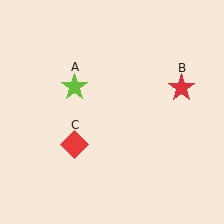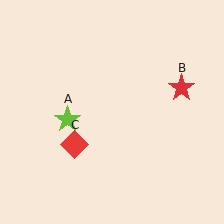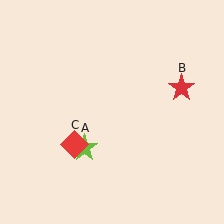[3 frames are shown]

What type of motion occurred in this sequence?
The lime star (object A) rotated counterclockwise around the center of the scene.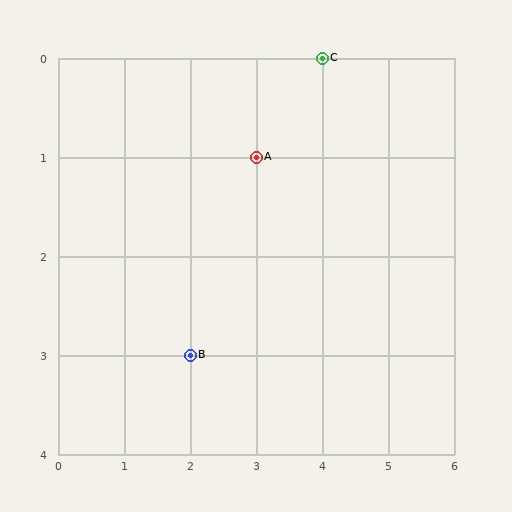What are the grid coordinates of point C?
Point C is at grid coordinates (4, 0).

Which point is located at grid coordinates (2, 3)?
Point B is at (2, 3).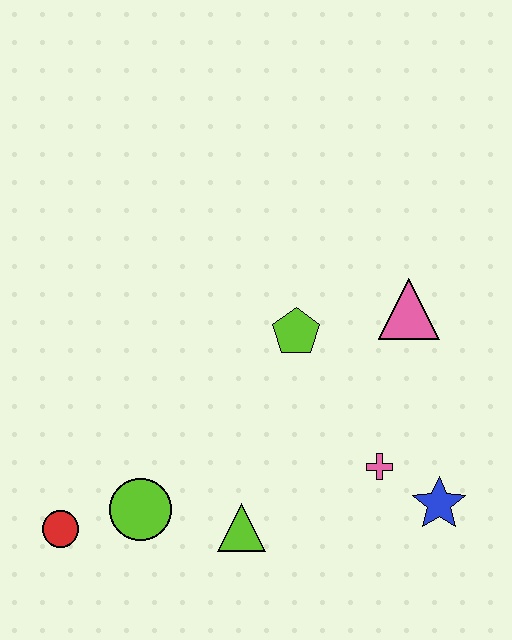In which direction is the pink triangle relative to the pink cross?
The pink triangle is above the pink cross.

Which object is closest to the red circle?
The lime circle is closest to the red circle.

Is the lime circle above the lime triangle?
Yes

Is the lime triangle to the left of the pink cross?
Yes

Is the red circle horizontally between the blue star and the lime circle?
No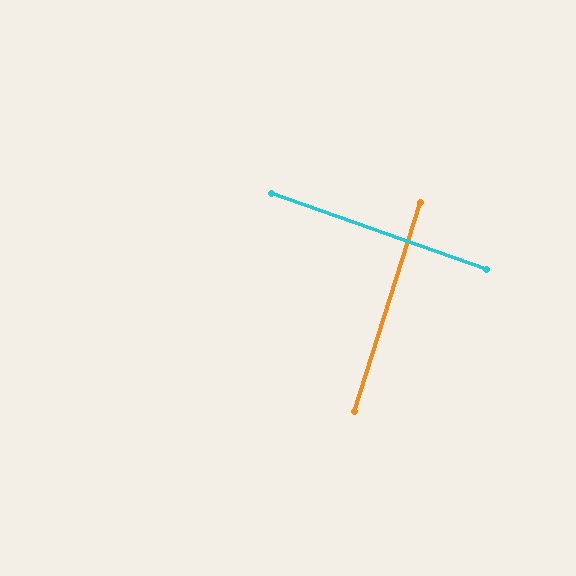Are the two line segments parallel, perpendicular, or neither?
Perpendicular — they meet at approximately 88°.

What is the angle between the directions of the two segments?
Approximately 88 degrees.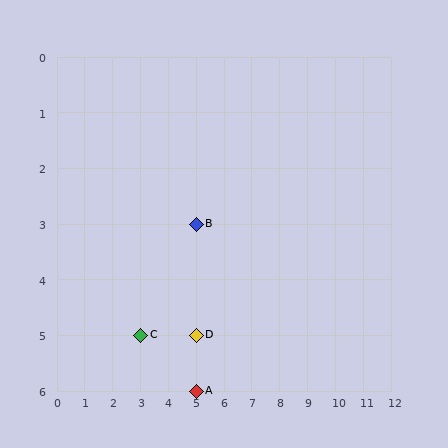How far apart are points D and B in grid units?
Points D and B are 2 rows apart.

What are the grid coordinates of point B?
Point B is at grid coordinates (5, 3).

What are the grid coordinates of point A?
Point A is at grid coordinates (5, 6).